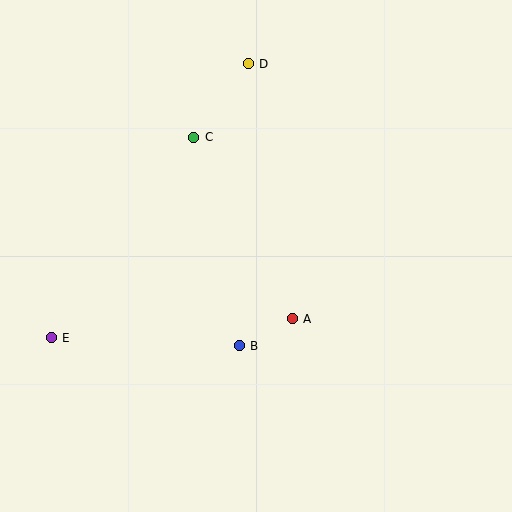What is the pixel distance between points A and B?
The distance between A and B is 60 pixels.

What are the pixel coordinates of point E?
Point E is at (51, 338).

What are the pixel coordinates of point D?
Point D is at (248, 64).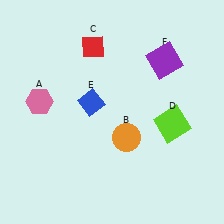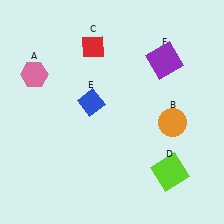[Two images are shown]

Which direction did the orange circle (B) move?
The orange circle (B) moved right.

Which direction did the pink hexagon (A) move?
The pink hexagon (A) moved up.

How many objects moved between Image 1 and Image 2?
3 objects moved between the two images.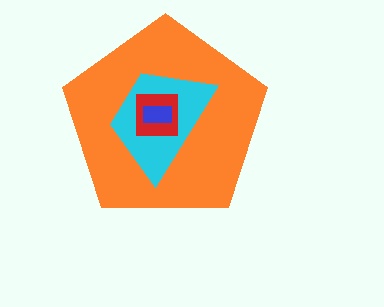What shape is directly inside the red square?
The blue rectangle.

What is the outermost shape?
The orange pentagon.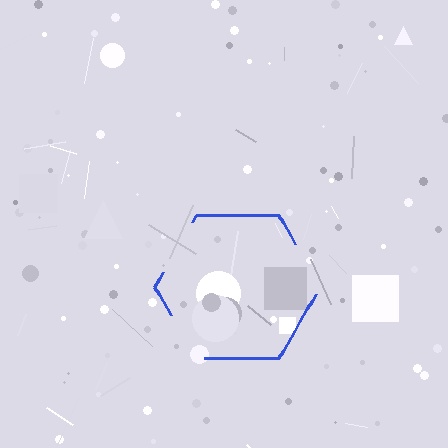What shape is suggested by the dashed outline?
The dashed outline suggests a hexagon.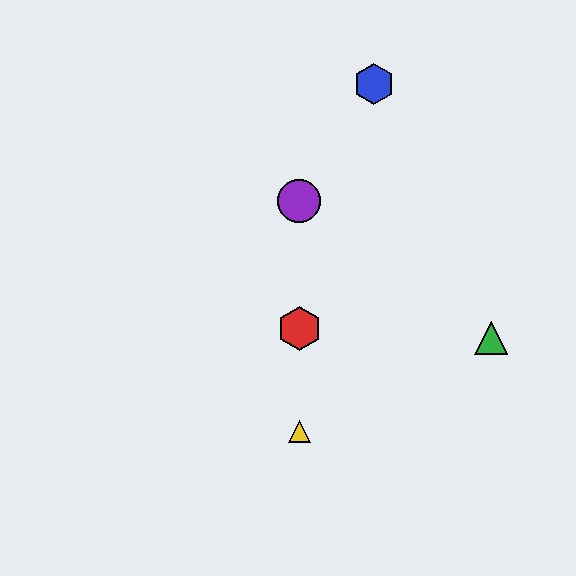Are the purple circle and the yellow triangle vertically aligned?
Yes, both are at x≈299.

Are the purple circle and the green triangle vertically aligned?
No, the purple circle is at x≈299 and the green triangle is at x≈491.